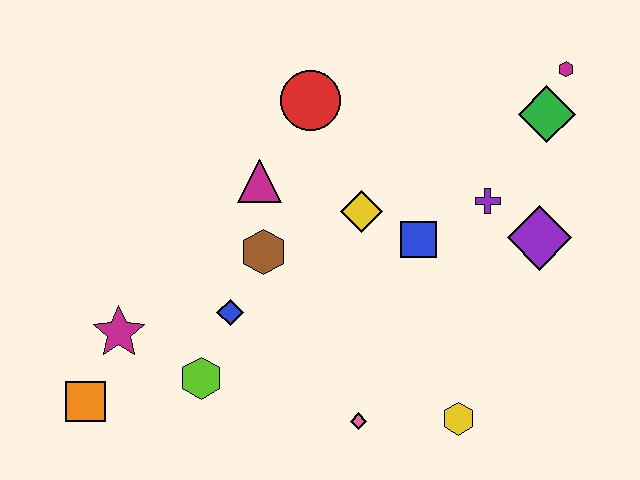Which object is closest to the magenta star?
The orange square is closest to the magenta star.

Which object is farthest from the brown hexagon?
The magenta hexagon is farthest from the brown hexagon.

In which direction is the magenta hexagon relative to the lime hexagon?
The magenta hexagon is to the right of the lime hexagon.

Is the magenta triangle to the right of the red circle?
No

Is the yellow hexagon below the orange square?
Yes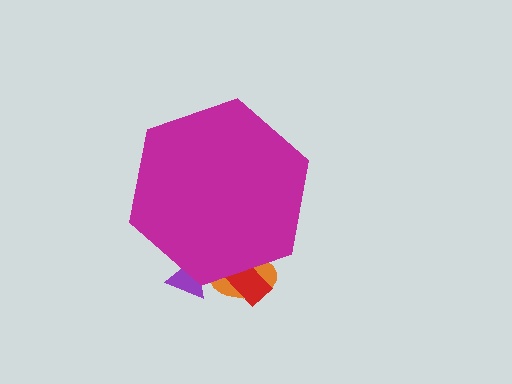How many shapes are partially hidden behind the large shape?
3 shapes are partially hidden.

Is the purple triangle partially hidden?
Yes, the purple triangle is partially hidden behind the magenta hexagon.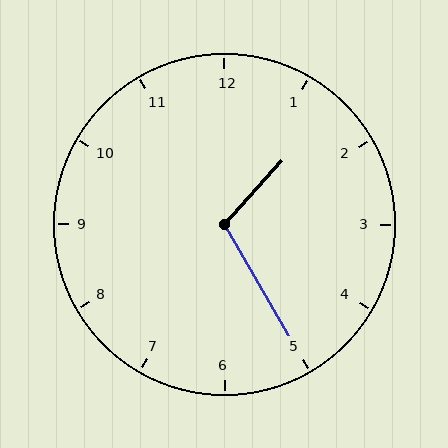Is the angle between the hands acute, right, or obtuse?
It is obtuse.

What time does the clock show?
1:25.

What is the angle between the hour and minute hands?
Approximately 108 degrees.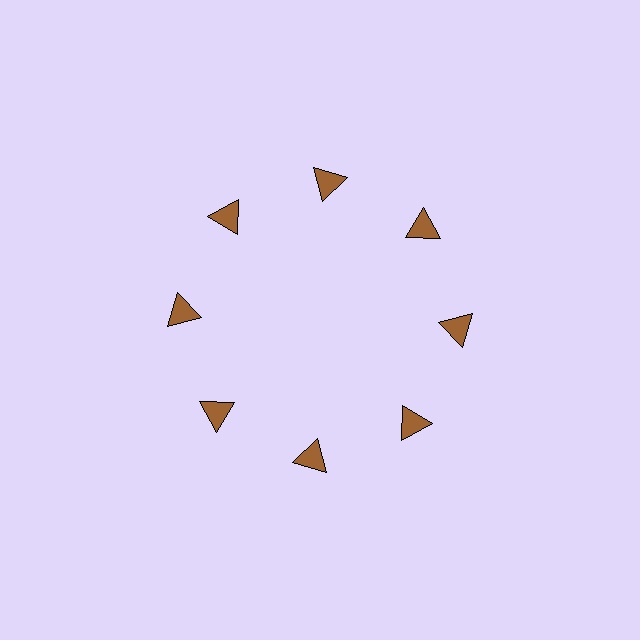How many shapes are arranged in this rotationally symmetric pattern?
There are 8 shapes, arranged in 8 groups of 1.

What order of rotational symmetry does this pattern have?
This pattern has 8-fold rotational symmetry.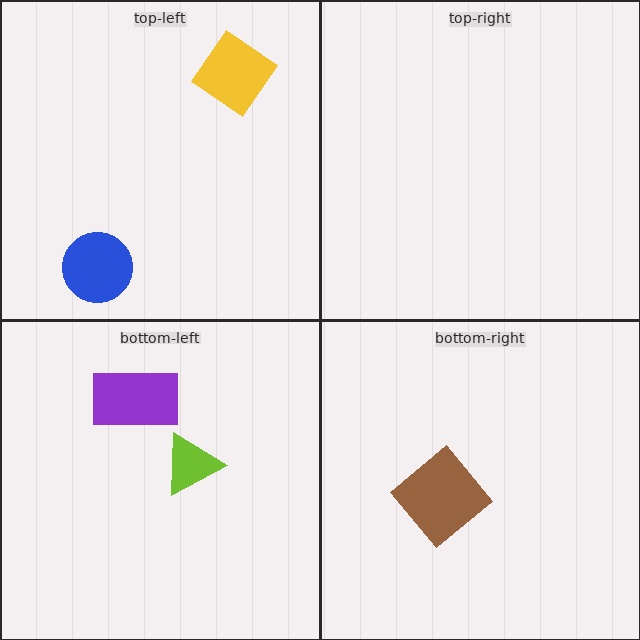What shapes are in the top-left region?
The blue circle, the yellow diamond.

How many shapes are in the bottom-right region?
1.